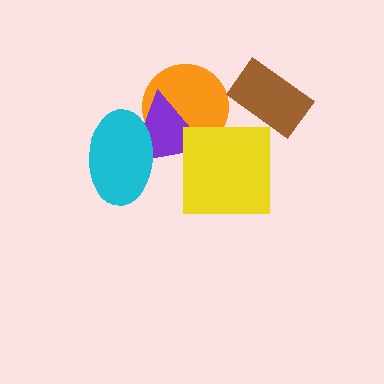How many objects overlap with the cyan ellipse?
2 objects overlap with the cyan ellipse.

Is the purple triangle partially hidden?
Yes, it is partially covered by another shape.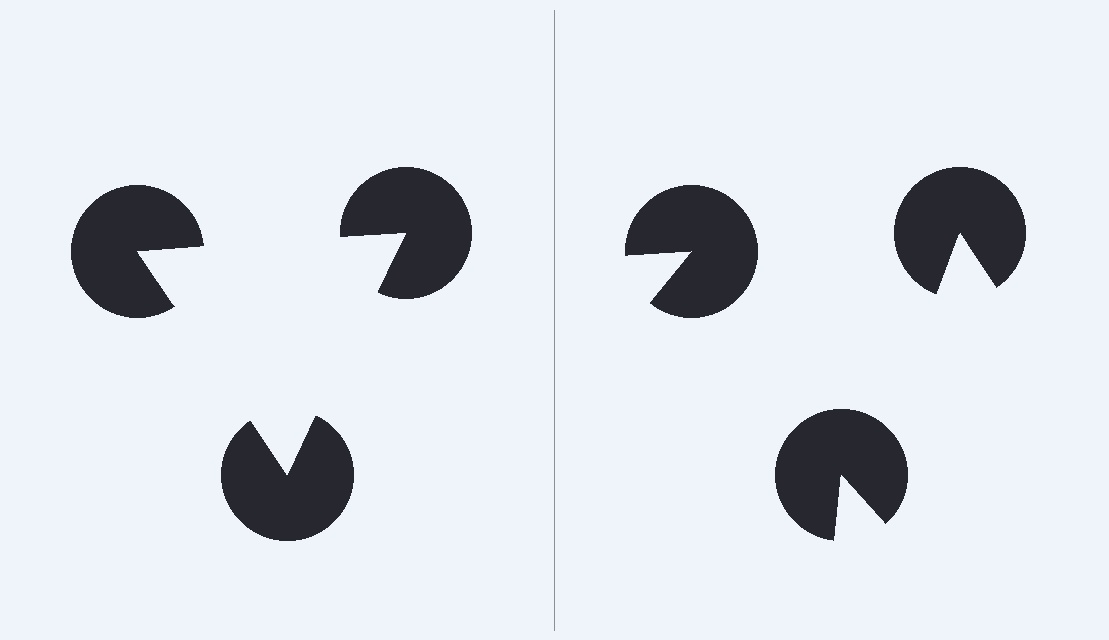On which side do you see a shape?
An illusory triangle appears on the left side. On the right side the wedge cuts are rotated, so no coherent shape forms.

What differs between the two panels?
The pac-man discs are positioned identically on both sides; only the wedge orientations differ. On the left they align to a triangle; on the right they are misaligned.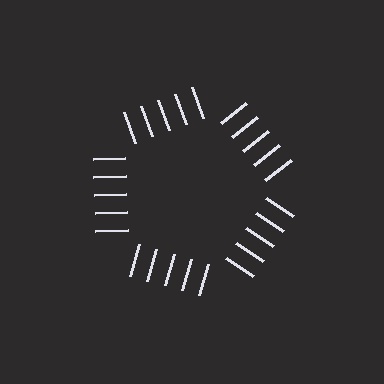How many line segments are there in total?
25 — 5 along each of the 5 edges.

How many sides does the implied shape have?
5 sides — the line-ends trace a pentagon.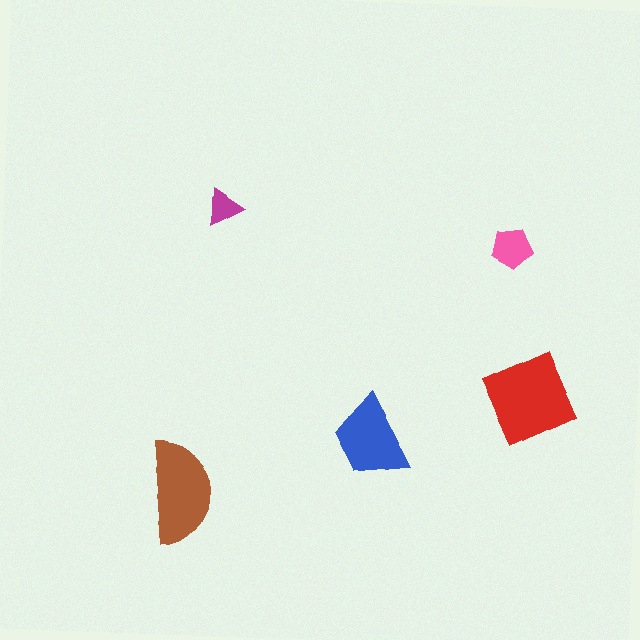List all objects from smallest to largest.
The magenta triangle, the pink pentagon, the blue trapezoid, the brown semicircle, the red diamond.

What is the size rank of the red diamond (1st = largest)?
1st.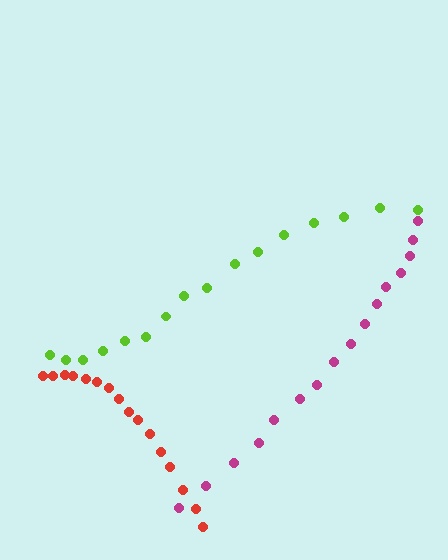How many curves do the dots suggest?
There are 3 distinct paths.